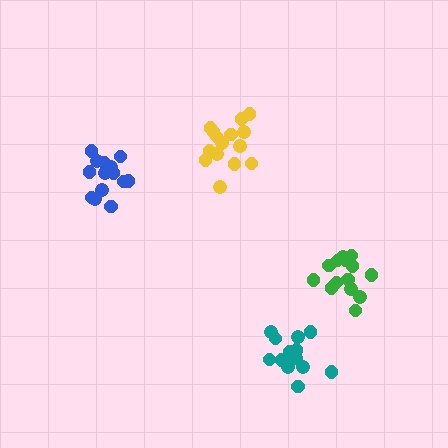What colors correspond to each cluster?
The clusters are colored: yellow, teal, green, blue.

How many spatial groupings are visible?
There are 4 spatial groupings.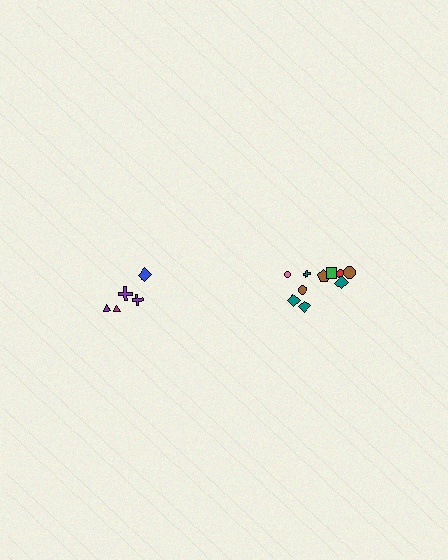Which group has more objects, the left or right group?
The right group.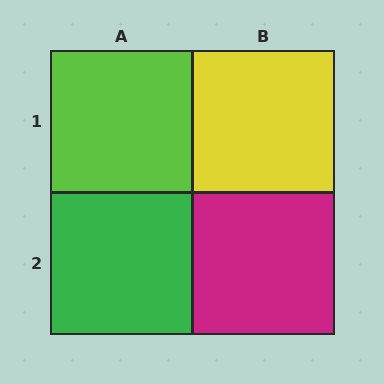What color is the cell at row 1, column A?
Lime.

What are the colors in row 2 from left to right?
Green, magenta.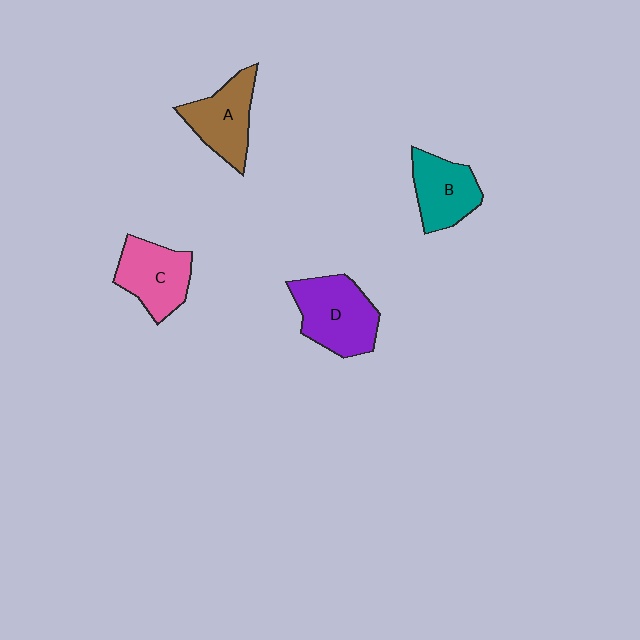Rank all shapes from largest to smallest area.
From largest to smallest: D (purple), C (pink), A (brown), B (teal).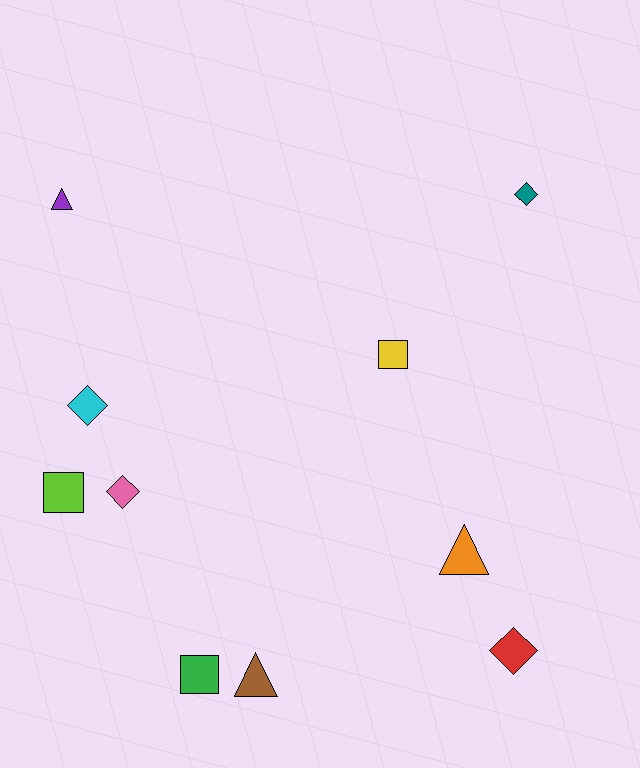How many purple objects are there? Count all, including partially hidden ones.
There is 1 purple object.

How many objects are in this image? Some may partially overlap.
There are 10 objects.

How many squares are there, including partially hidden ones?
There are 3 squares.